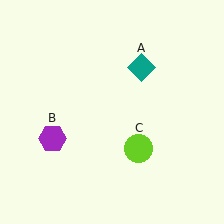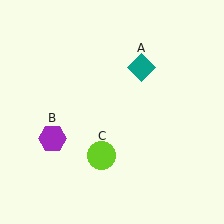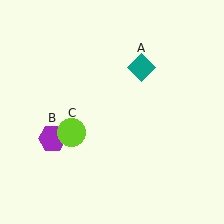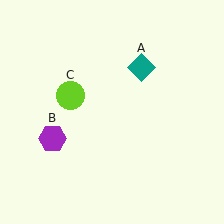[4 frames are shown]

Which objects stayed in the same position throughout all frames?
Teal diamond (object A) and purple hexagon (object B) remained stationary.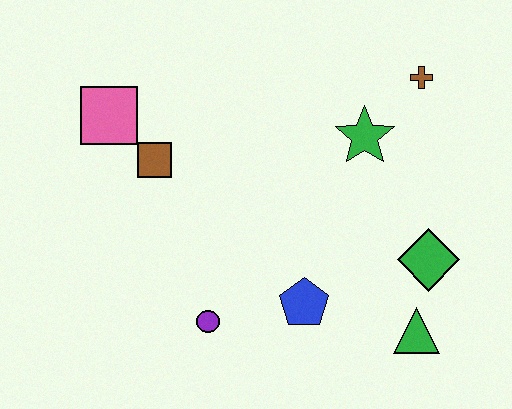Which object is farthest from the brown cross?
The purple circle is farthest from the brown cross.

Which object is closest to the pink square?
The brown square is closest to the pink square.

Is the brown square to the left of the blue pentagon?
Yes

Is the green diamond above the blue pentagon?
Yes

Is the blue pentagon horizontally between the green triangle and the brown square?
Yes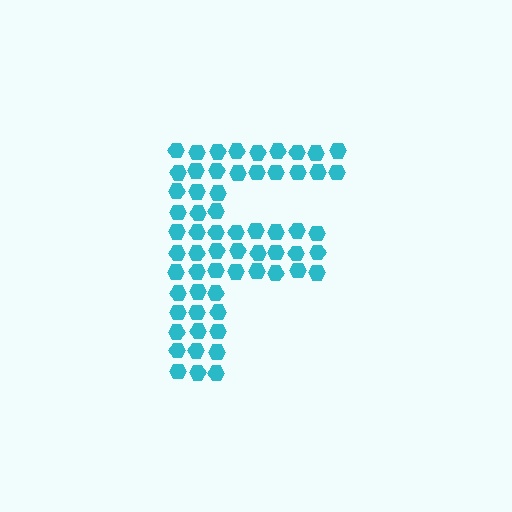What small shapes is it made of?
It is made of small hexagons.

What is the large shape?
The large shape is the letter F.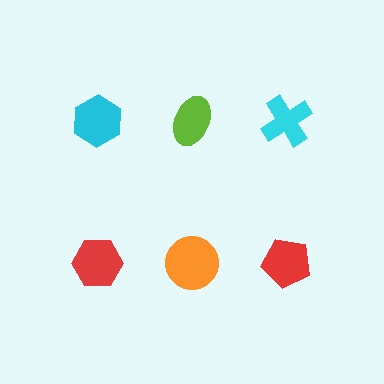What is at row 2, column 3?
A red pentagon.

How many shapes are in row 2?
3 shapes.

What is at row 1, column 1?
A cyan hexagon.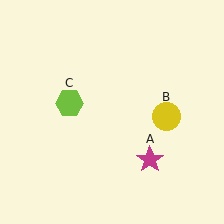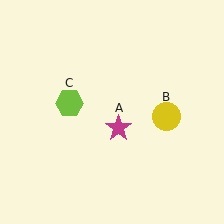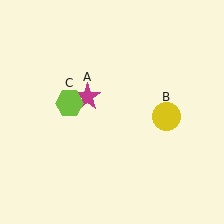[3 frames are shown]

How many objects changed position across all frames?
1 object changed position: magenta star (object A).